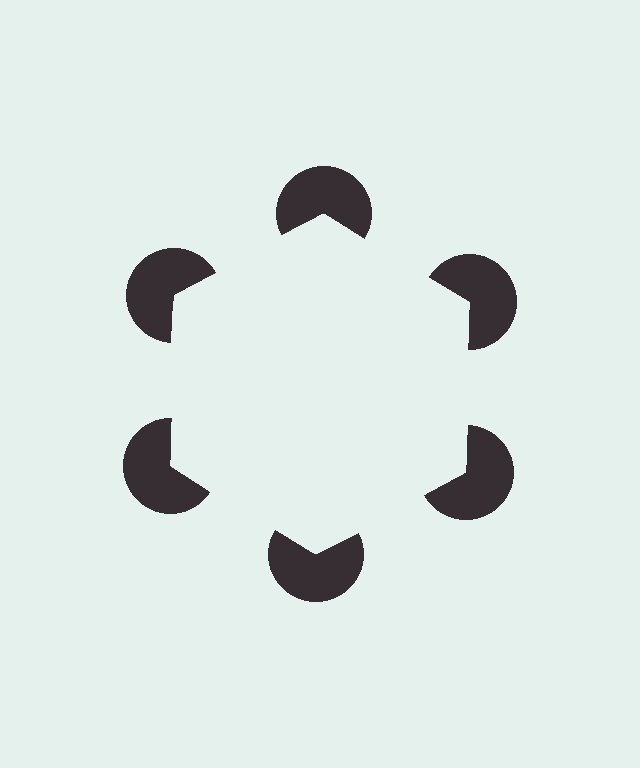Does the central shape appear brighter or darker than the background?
It typically appears slightly brighter than the background, even though no actual brightness change is drawn.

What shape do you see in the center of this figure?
An illusory hexagon — its edges are inferred from the aligned wedge cuts in the pac-man discs, not physically drawn.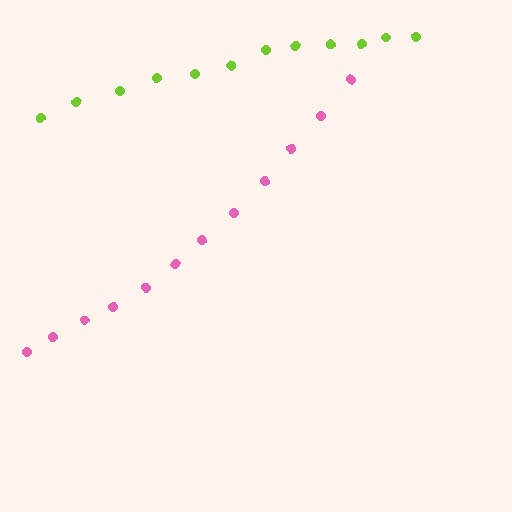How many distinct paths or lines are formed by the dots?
There are 2 distinct paths.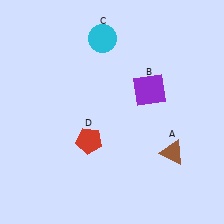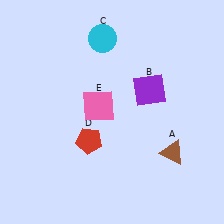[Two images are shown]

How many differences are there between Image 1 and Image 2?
There is 1 difference between the two images.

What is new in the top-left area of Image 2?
A pink square (E) was added in the top-left area of Image 2.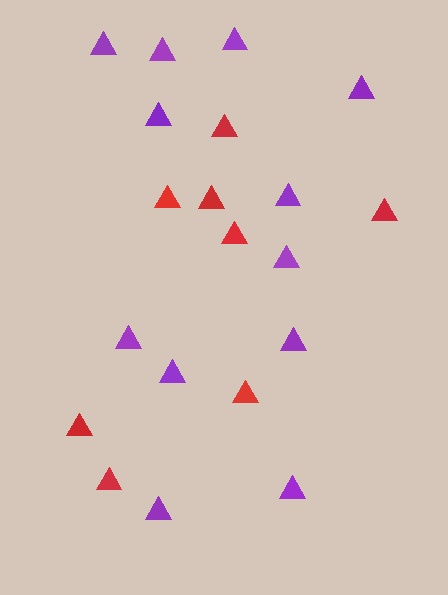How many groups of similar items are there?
There are 2 groups: one group of red triangles (8) and one group of purple triangles (12).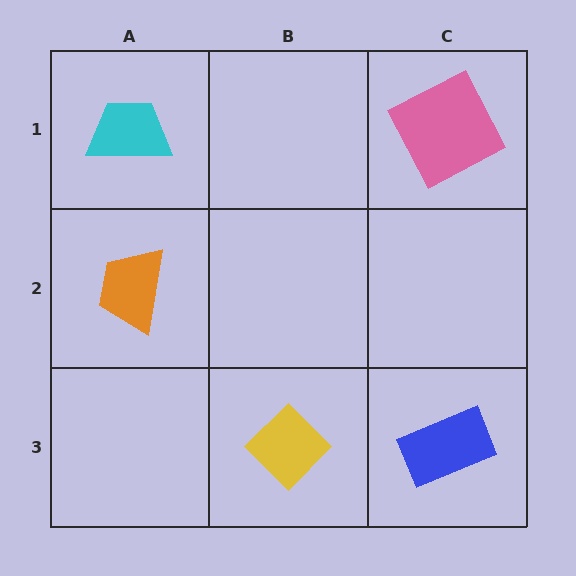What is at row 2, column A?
An orange trapezoid.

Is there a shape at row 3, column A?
No, that cell is empty.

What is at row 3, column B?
A yellow diamond.